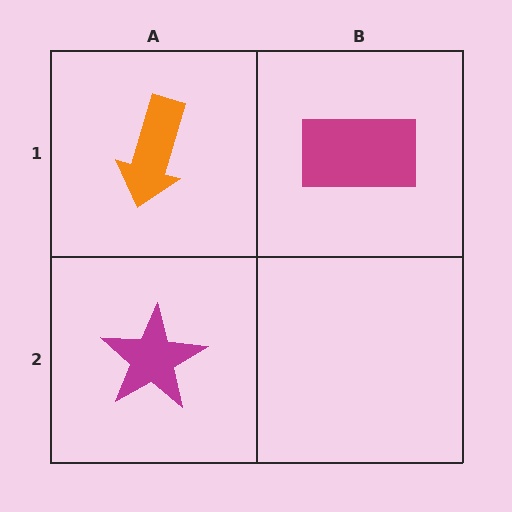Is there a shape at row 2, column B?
No, that cell is empty.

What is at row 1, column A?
An orange arrow.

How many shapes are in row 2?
1 shape.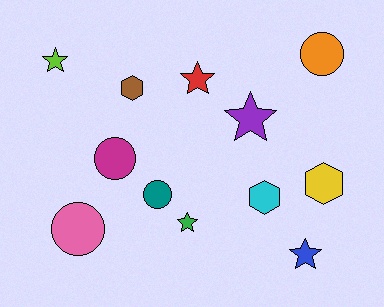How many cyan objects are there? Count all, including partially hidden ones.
There is 1 cyan object.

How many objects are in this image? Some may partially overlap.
There are 12 objects.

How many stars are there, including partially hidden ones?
There are 5 stars.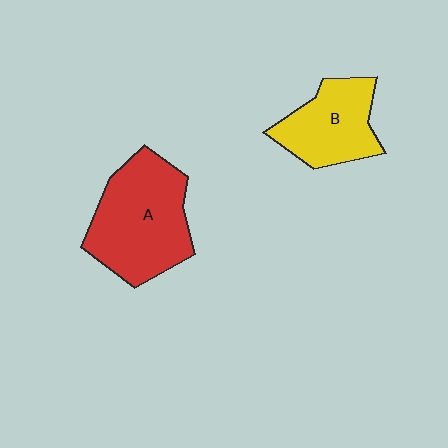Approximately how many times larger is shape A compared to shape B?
Approximately 1.5 times.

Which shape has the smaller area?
Shape B (yellow).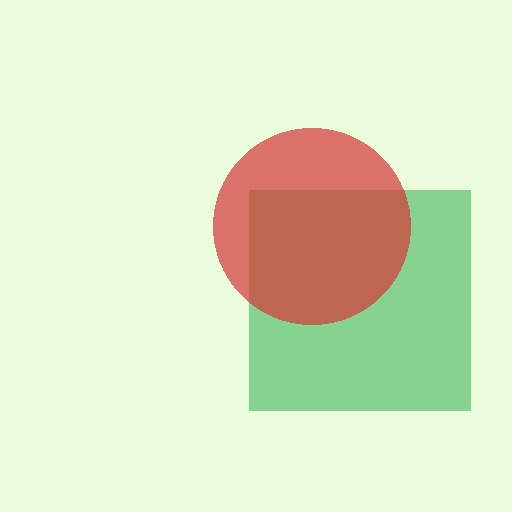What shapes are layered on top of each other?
The layered shapes are: a green square, a red circle.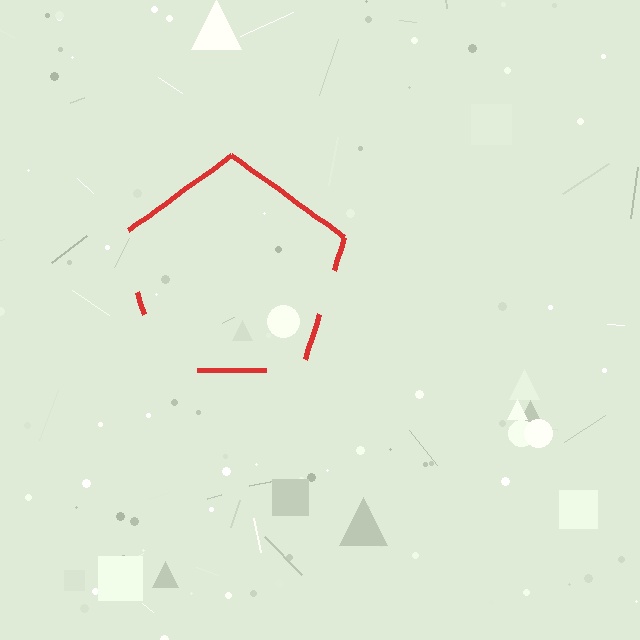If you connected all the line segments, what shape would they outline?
They would outline a pentagon.